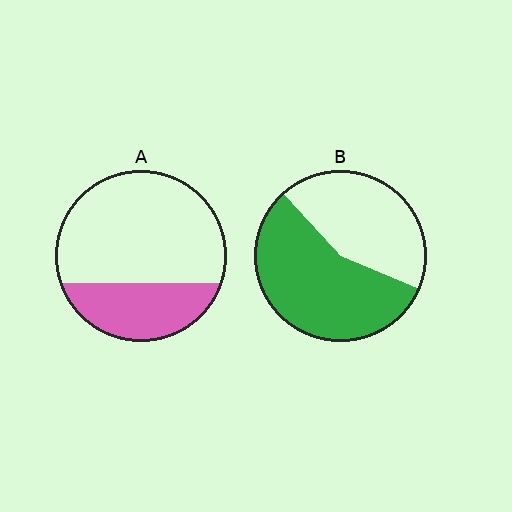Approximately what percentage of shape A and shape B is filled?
A is approximately 30% and B is approximately 55%.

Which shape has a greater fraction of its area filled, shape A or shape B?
Shape B.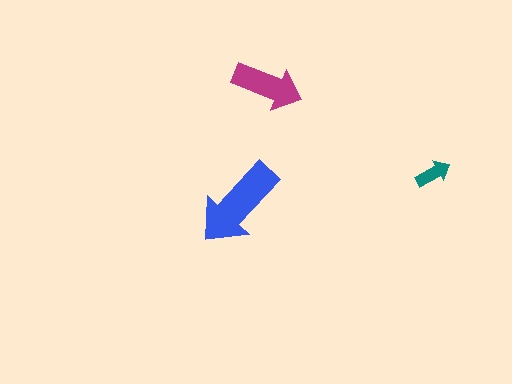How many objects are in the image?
There are 3 objects in the image.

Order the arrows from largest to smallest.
the blue one, the magenta one, the teal one.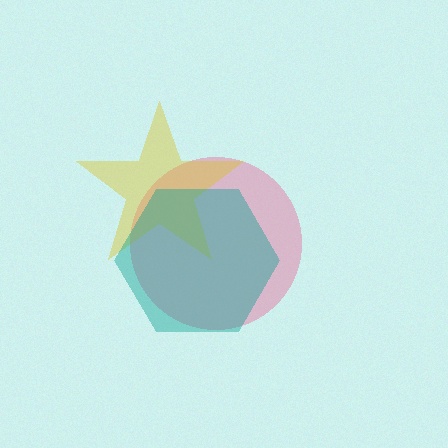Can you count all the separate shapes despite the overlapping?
Yes, there are 3 separate shapes.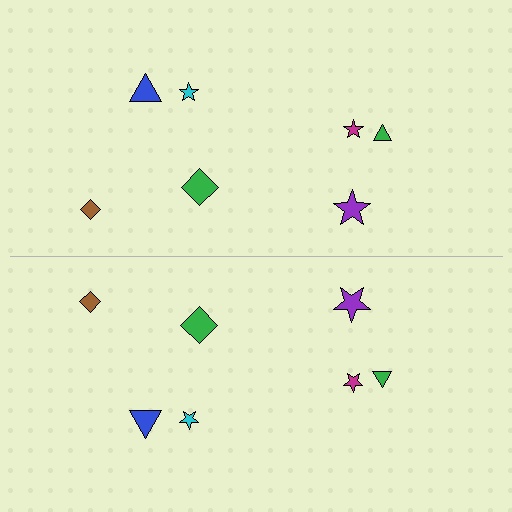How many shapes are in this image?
There are 14 shapes in this image.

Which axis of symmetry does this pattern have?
The pattern has a horizontal axis of symmetry running through the center of the image.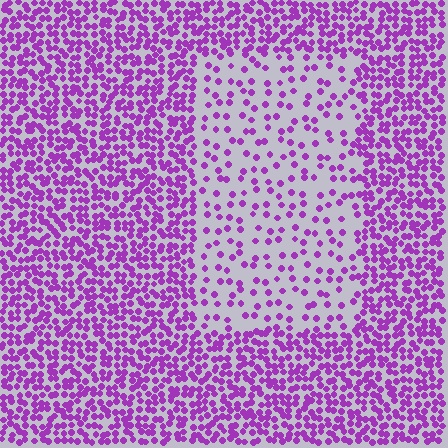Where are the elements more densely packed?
The elements are more densely packed outside the rectangle boundary.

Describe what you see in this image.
The image contains small purple elements arranged at two different densities. A rectangle-shaped region is visible where the elements are less densely packed than the surrounding area.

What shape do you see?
I see a rectangle.